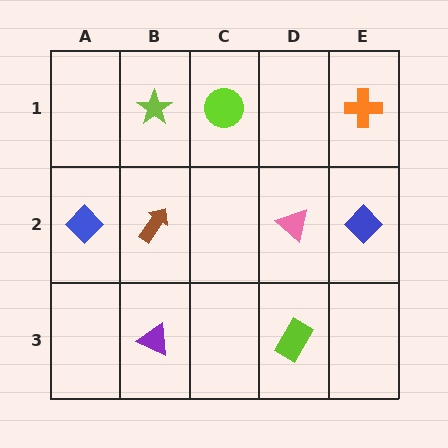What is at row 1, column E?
An orange cross.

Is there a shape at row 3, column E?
No, that cell is empty.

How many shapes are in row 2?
4 shapes.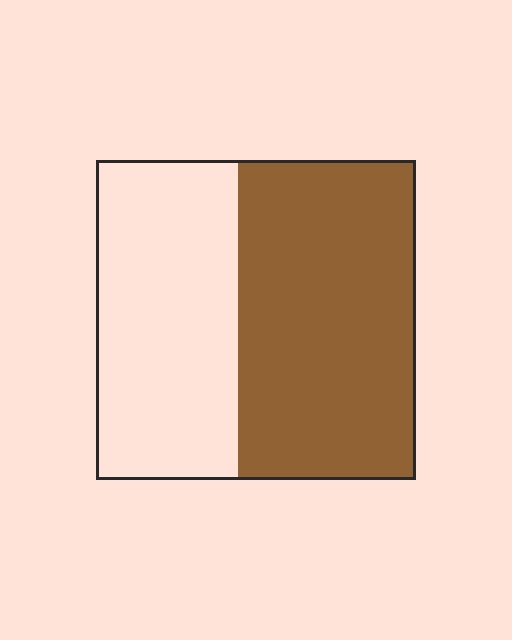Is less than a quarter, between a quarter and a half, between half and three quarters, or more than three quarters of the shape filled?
Between half and three quarters.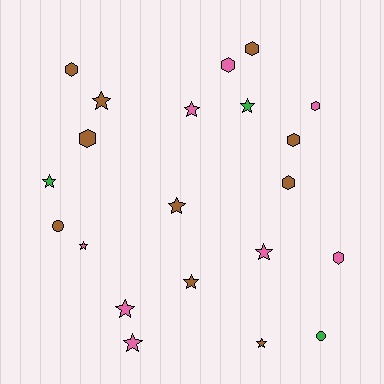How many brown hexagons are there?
There are 5 brown hexagons.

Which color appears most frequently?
Brown, with 10 objects.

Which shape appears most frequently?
Star, with 11 objects.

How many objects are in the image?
There are 21 objects.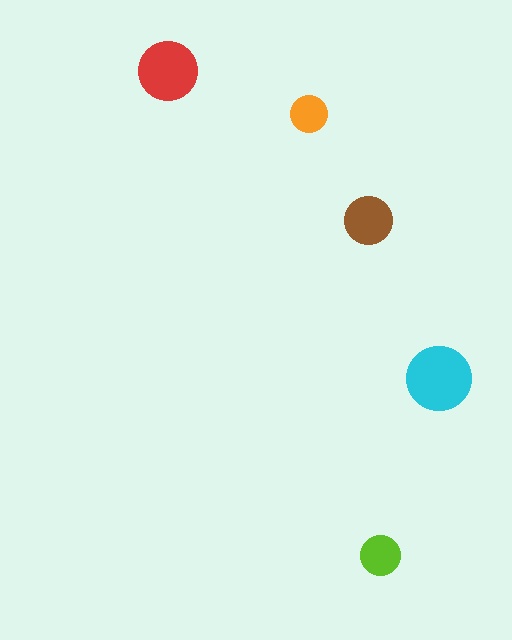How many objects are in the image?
There are 5 objects in the image.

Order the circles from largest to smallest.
the cyan one, the red one, the brown one, the lime one, the orange one.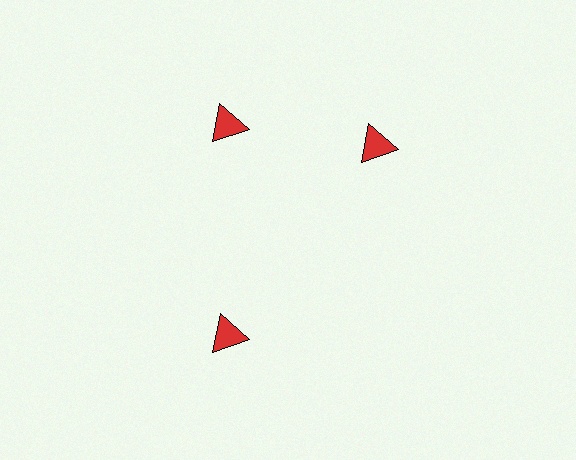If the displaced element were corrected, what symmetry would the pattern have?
It would have 3-fold rotational symmetry — the pattern would map onto itself every 120 degrees.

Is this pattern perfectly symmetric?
No. The 3 red triangles are arranged in a ring, but one element near the 3 o'clock position is rotated out of alignment along the ring, breaking the 3-fold rotational symmetry.